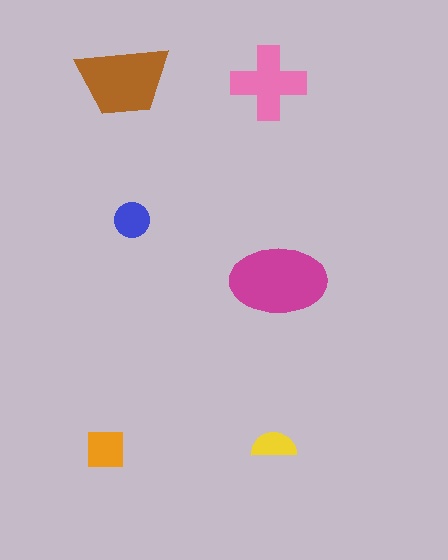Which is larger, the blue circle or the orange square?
The orange square.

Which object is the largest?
The magenta ellipse.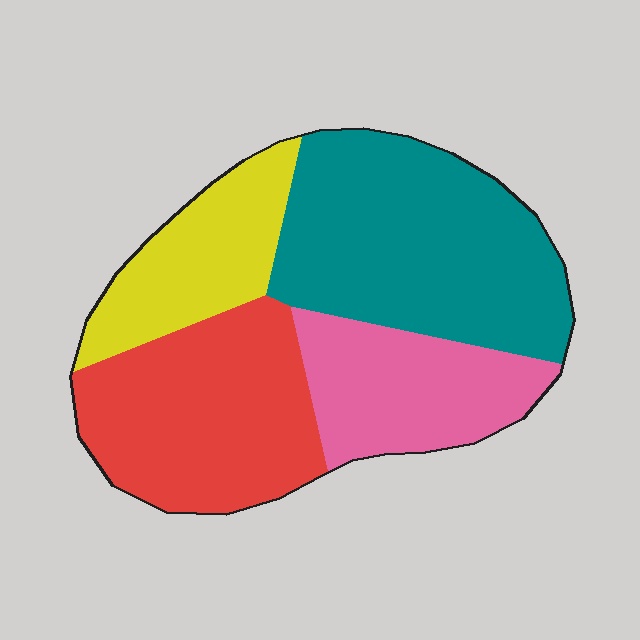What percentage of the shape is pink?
Pink covers about 20% of the shape.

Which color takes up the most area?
Teal, at roughly 35%.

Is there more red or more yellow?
Red.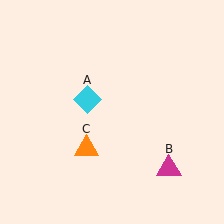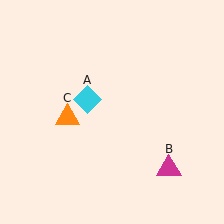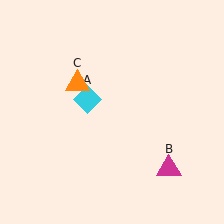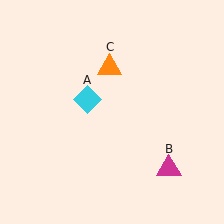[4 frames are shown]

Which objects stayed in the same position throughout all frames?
Cyan diamond (object A) and magenta triangle (object B) remained stationary.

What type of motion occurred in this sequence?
The orange triangle (object C) rotated clockwise around the center of the scene.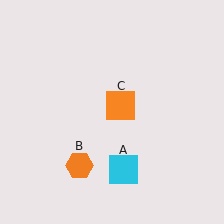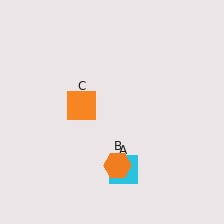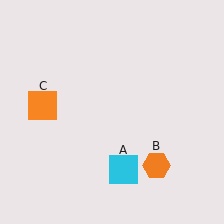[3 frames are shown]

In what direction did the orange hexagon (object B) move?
The orange hexagon (object B) moved right.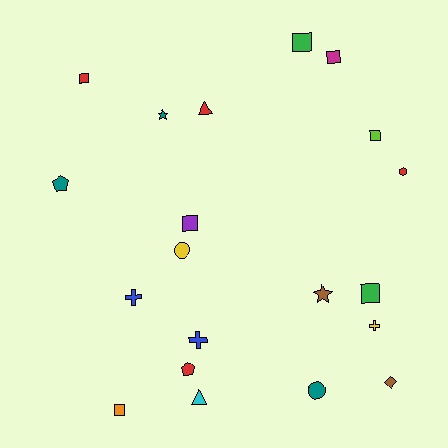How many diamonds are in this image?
There is 1 diamond.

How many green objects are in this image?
There are 2 green objects.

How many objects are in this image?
There are 20 objects.